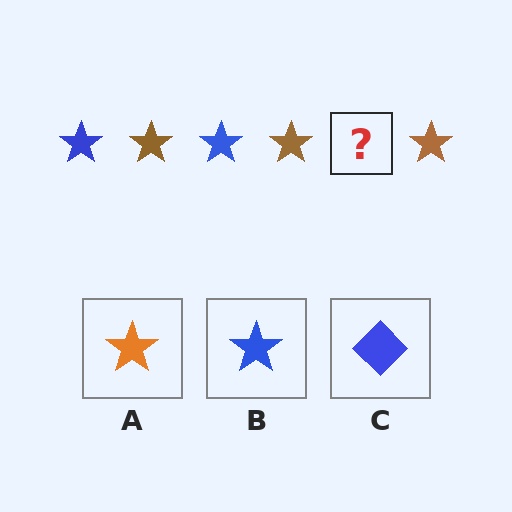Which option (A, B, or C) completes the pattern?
B.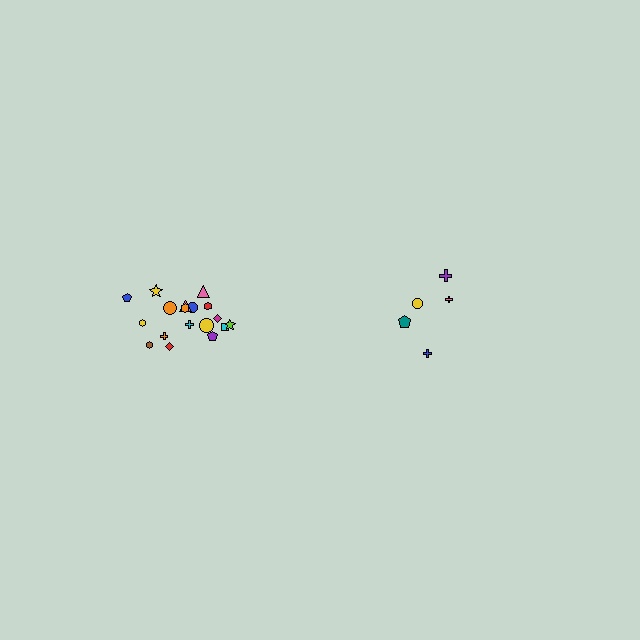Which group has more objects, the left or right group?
The left group.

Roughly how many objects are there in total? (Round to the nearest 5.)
Roughly 25 objects in total.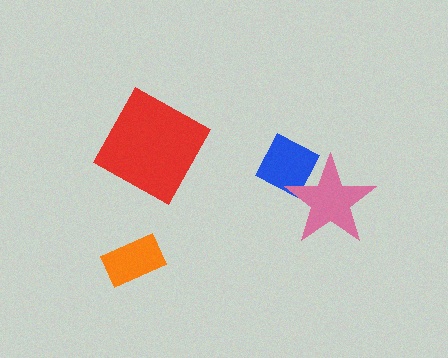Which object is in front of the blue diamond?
The pink star is in front of the blue diamond.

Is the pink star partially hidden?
No, no other shape covers it.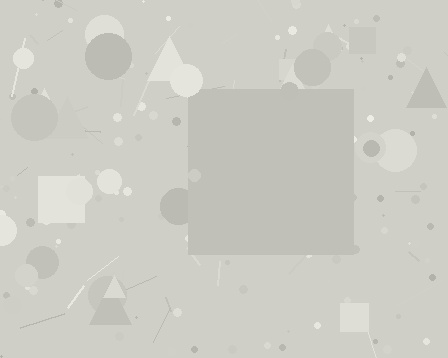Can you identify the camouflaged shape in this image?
The camouflaged shape is a square.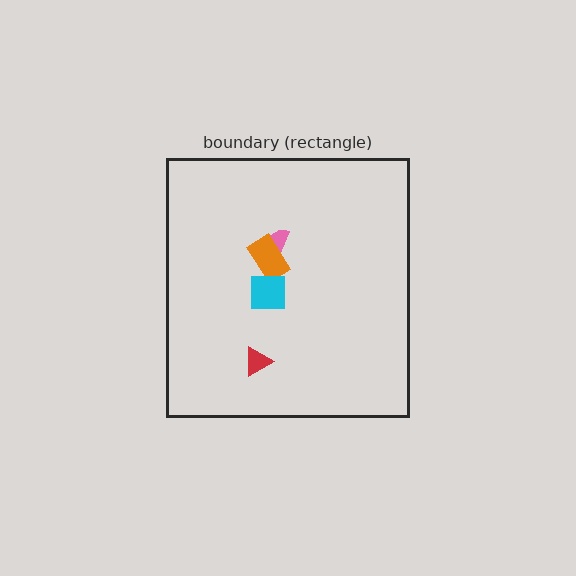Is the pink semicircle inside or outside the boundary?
Inside.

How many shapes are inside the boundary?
4 inside, 0 outside.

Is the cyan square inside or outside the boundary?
Inside.